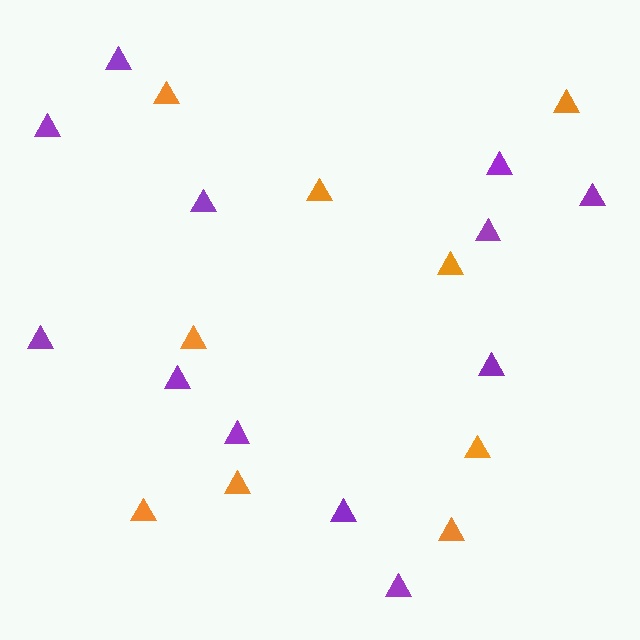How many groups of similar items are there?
There are 2 groups: one group of orange triangles (9) and one group of purple triangles (12).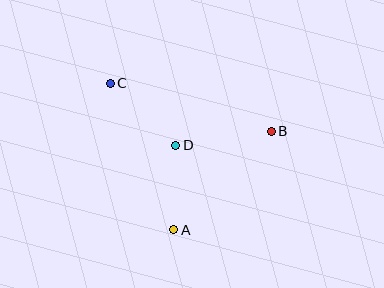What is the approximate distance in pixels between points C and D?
The distance between C and D is approximately 90 pixels.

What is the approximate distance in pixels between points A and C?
The distance between A and C is approximately 160 pixels.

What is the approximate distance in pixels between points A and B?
The distance between A and B is approximately 138 pixels.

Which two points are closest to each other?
Points A and D are closest to each other.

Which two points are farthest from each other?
Points B and C are farthest from each other.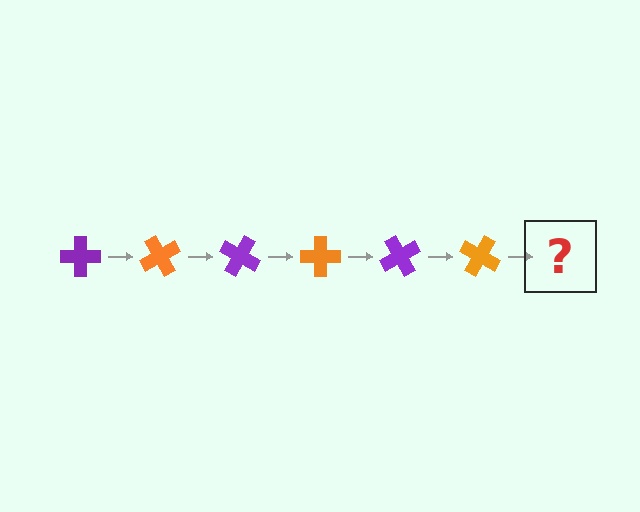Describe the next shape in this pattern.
It should be a purple cross, rotated 360 degrees from the start.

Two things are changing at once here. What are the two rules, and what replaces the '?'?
The two rules are that it rotates 60 degrees each step and the color cycles through purple and orange. The '?' should be a purple cross, rotated 360 degrees from the start.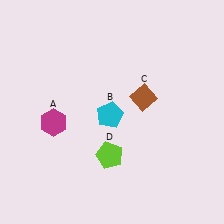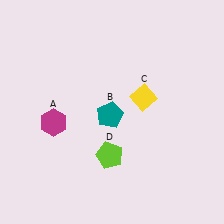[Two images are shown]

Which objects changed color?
B changed from cyan to teal. C changed from brown to yellow.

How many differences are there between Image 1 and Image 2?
There are 2 differences between the two images.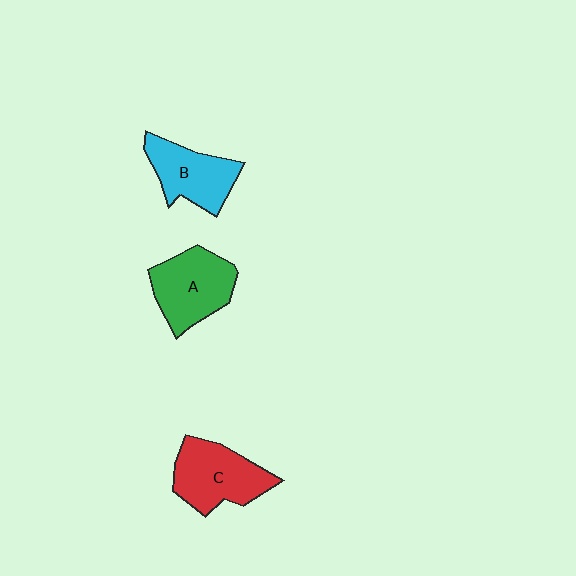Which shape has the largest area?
Shape C (red).